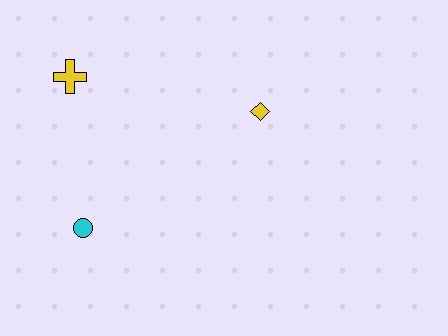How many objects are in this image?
There are 3 objects.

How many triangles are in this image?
There are no triangles.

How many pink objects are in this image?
There are no pink objects.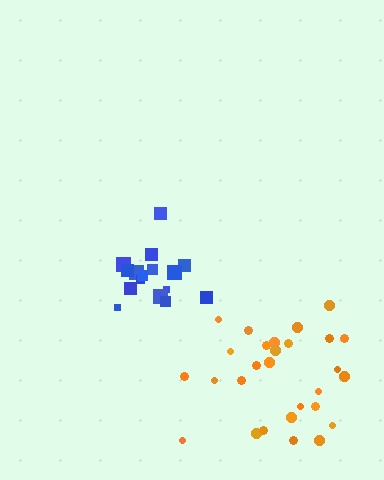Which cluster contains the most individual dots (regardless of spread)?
Orange (28).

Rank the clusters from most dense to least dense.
blue, orange.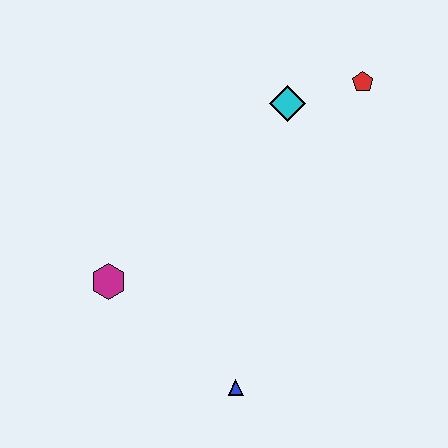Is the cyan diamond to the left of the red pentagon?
Yes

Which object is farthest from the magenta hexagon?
The red pentagon is farthest from the magenta hexagon.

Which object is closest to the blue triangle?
The magenta hexagon is closest to the blue triangle.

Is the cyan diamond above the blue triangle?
Yes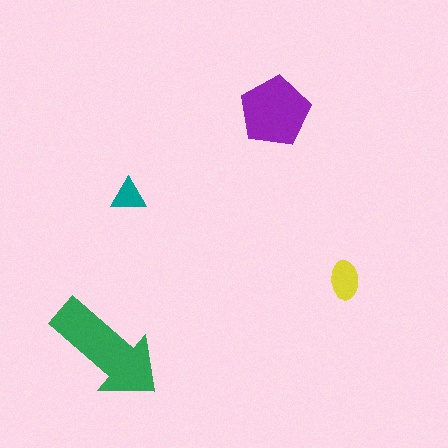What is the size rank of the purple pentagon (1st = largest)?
2nd.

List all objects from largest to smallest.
The green arrow, the purple pentagon, the yellow ellipse, the teal triangle.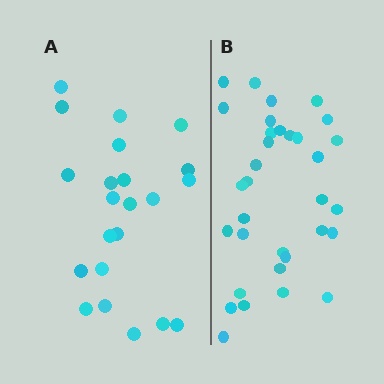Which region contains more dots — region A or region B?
Region B (the right region) has more dots.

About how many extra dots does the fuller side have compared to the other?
Region B has roughly 12 or so more dots than region A.